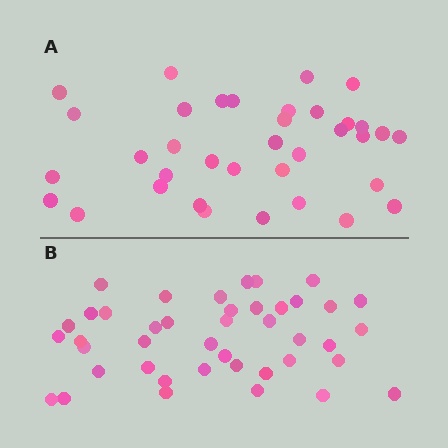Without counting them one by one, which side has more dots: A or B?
Region B (the bottom region) has more dots.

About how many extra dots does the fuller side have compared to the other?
Region B has about 6 more dots than region A.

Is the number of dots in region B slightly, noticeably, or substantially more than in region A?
Region B has only slightly more — the two regions are fairly close. The ratio is roughly 1.2 to 1.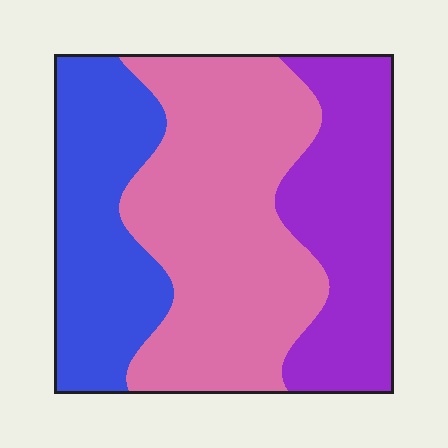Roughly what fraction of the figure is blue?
Blue takes up about one quarter (1/4) of the figure.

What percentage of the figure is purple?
Purple takes up between a sixth and a third of the figure.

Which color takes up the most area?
Pink, at roughly 45%.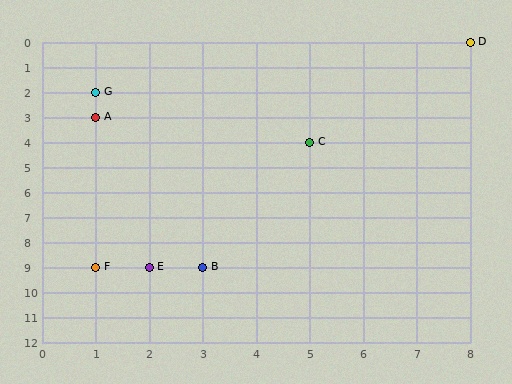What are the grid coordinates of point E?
Point E is at grid coordinates (2, 9).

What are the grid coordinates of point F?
Point F is at grid coordinates (1, 9).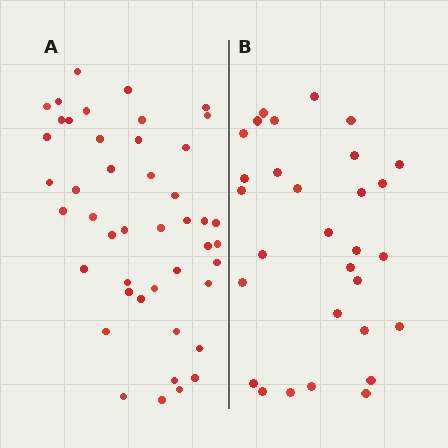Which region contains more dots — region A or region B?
Region A (the left region) has more dots.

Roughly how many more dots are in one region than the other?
Region A has approximately 15 more dots than region B.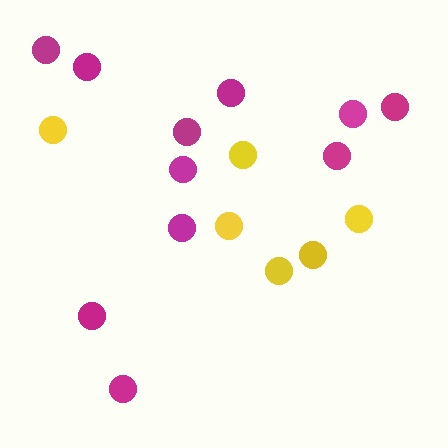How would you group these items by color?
There are 2 groups: one group of magenta circles (11) and one group of yellow circles (6).